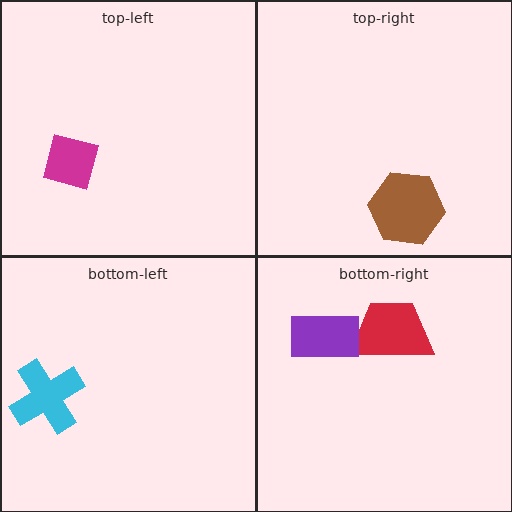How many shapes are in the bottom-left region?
1.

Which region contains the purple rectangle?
The bottom-right region.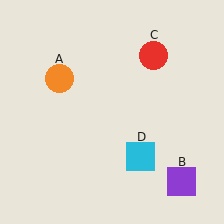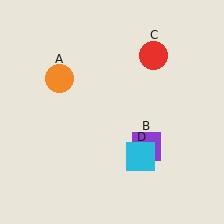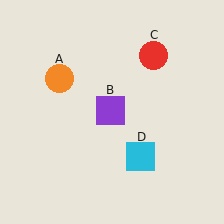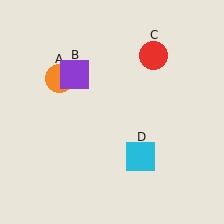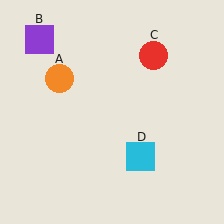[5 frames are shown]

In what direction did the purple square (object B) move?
The purple square (object B) moved up and to the left.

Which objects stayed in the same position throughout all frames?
Orange circle (object A) and red circle (object C) and cyan square (object D) remained stationary.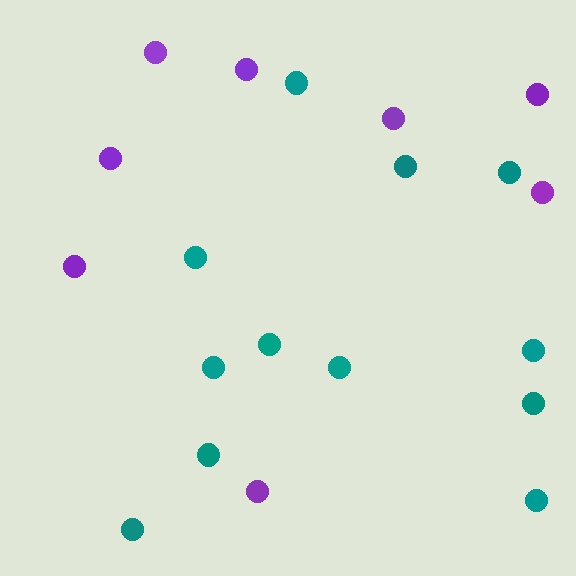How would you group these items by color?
There are 2 groups: one group of teal circles (12) and one group of purple circles (8).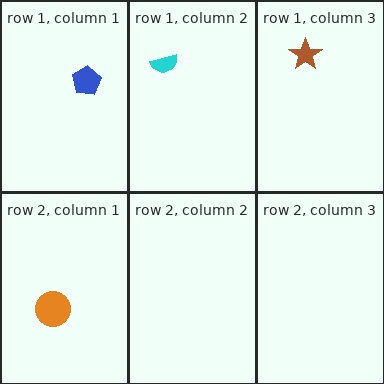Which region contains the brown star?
The row 1, column 3 region.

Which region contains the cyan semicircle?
The row 1, column 2 region.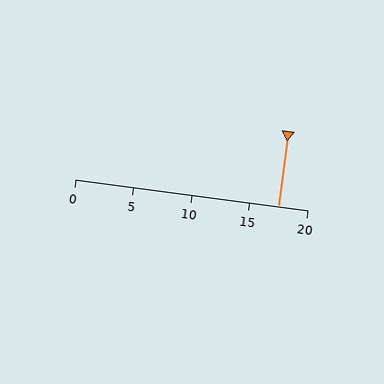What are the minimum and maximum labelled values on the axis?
The axis runs from 0 to 20.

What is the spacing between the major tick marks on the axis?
The major ticks are spaced 5 apart.